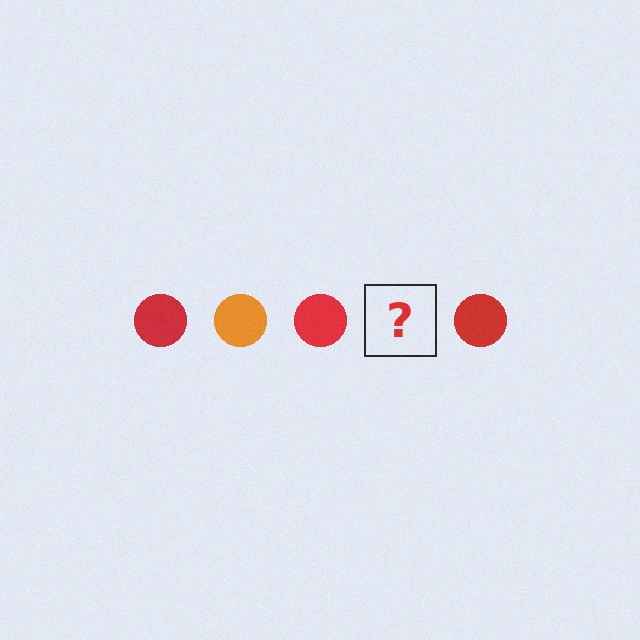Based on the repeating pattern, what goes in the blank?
The blank should be an orange circle.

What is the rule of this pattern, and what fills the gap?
The rule is that the pattern cycles through red, orange circles. The gap should be filled with an orange circle.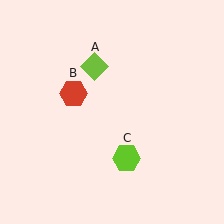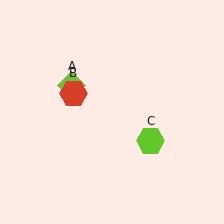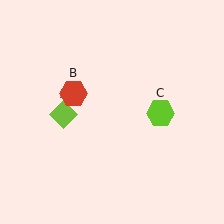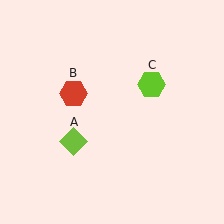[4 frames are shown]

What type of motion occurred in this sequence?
The lime diamond (object A), lime hexagon (object C) rotated counterclockwise around the center of the scene.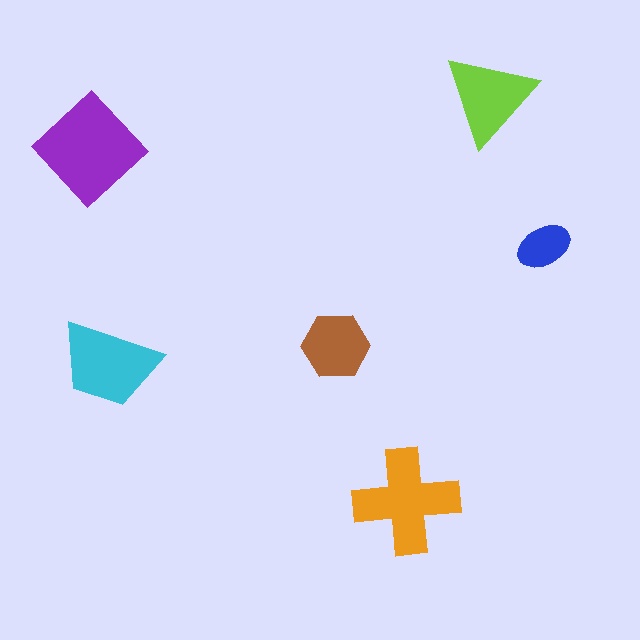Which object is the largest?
The purple diamond.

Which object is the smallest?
The blue ellipse.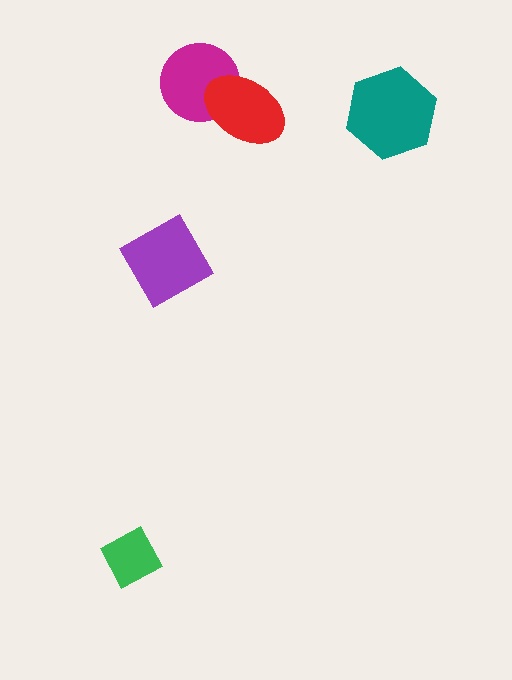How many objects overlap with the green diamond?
0 objects overlap with the green diamond.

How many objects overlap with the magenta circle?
1 object overlaps with the magenta circle.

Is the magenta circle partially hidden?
Yes, it is partially covered by another shape.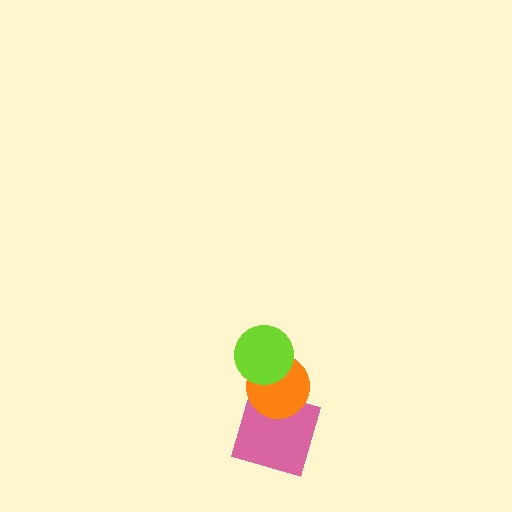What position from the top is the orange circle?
The orange circle is 2nd from the top.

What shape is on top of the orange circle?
The lime circle is on top of the orange circle.